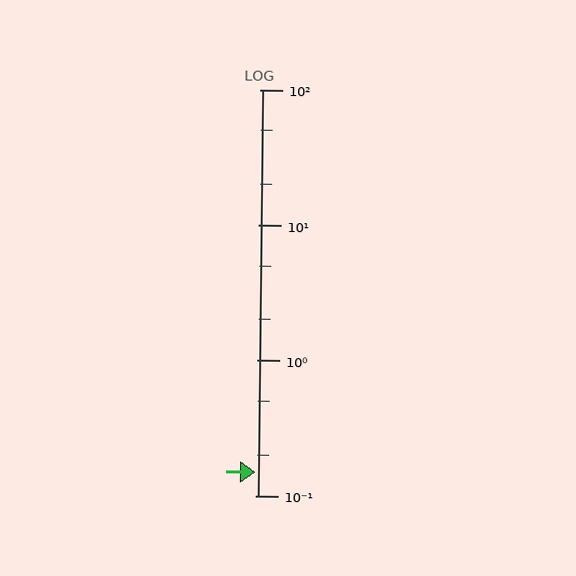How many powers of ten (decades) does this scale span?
The scale spans 3 decades, from 0.1 to 100.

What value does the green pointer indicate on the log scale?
The pointer indicates approximately 0.15.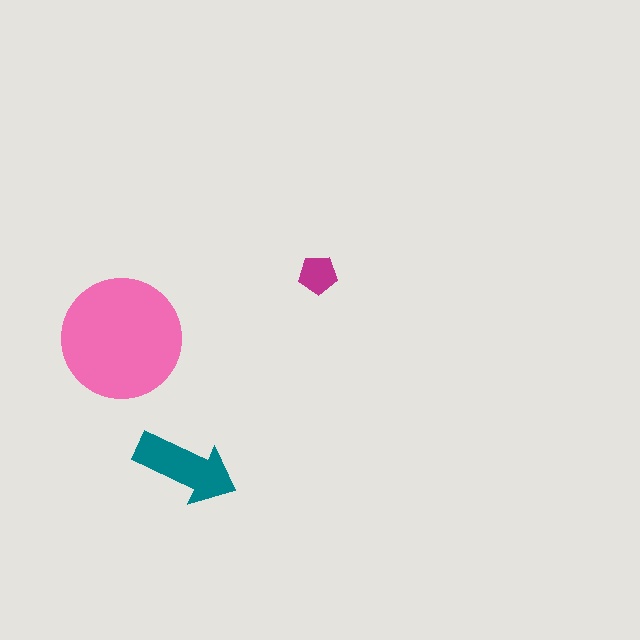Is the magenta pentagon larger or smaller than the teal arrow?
Smaller.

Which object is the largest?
The pink circle.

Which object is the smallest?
The magenta pentagon.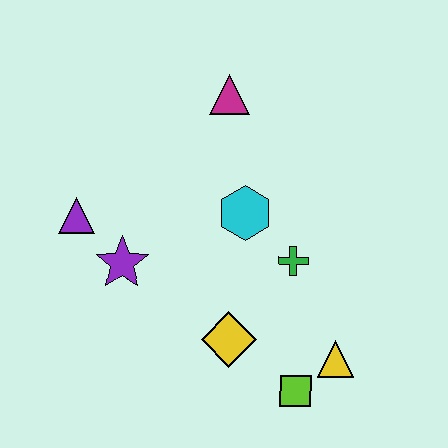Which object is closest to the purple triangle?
The purple star is closest to the purple triangle.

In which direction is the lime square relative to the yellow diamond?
The lime square is to the right of the yellow diamond.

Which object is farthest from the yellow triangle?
The purple triangle is farthest from the yellow triangle.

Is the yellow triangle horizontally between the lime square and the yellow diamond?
No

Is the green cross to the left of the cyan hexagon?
No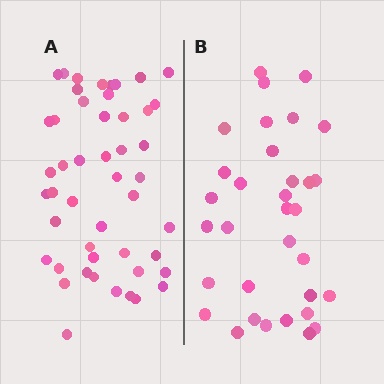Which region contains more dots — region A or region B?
Region A (the left region) has more dots.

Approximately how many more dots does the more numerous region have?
Region A has approximately 15 more dots than region B.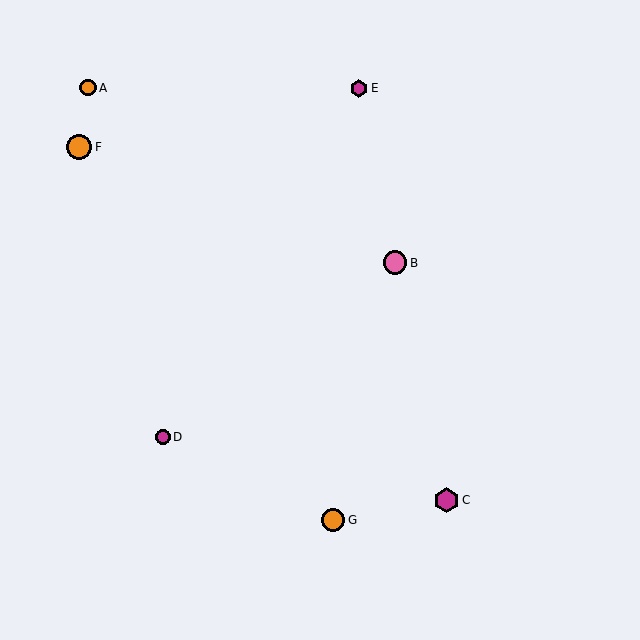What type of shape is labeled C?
Shape C is a magenta hexagon.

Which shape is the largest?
The magenta hexagon (labeled C) is the largest.